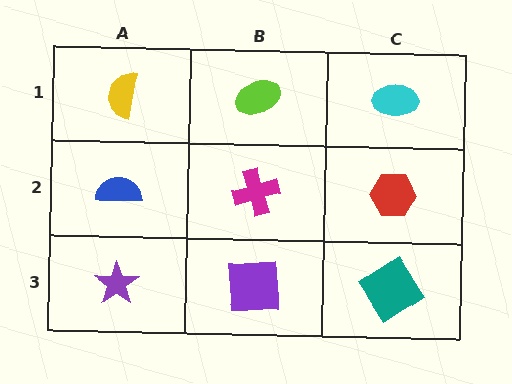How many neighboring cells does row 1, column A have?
2.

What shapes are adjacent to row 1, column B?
A magenta cross (row 2, column B), a yellow semicircle (row 1, column A), a cyan ellipse (row 1, column C).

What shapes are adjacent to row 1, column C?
A red hexagon (row 2, column C), a lime ellipse (row 1, column B).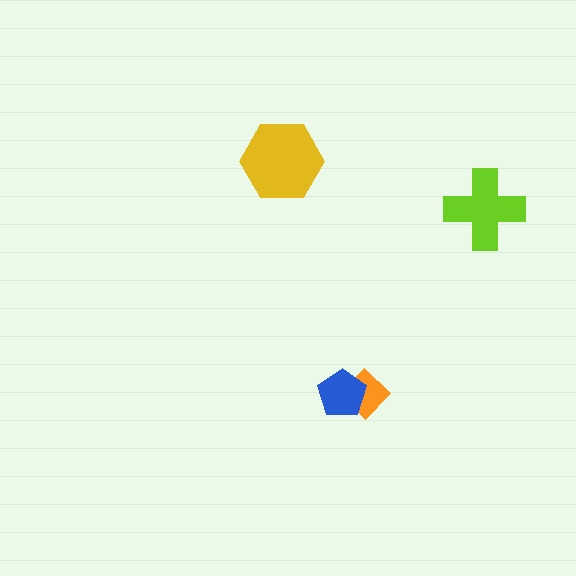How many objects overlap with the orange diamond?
1 object overlaps with the orange diamond.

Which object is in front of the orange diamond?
The blue pentagon is in front of the orange diamond.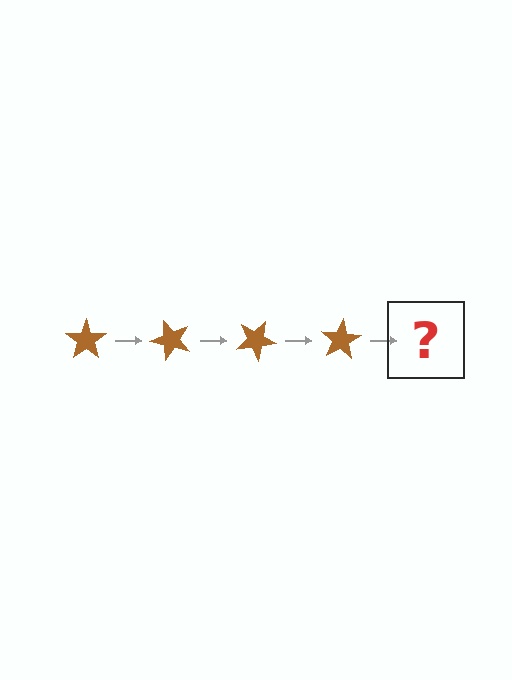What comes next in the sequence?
The next element should be a brown star rotated 200 degrees.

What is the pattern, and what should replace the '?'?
The pattern is that the star rotates 50 degrees each step. The '?' should be a brown star rotated 200 degrees.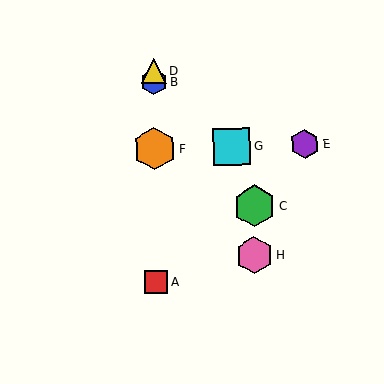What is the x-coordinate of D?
Object D is at x≈154.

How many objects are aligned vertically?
4 objects (A, B, D, F) are aligned vertically.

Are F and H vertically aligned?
No, F is at x≈155 and H is at x≈254.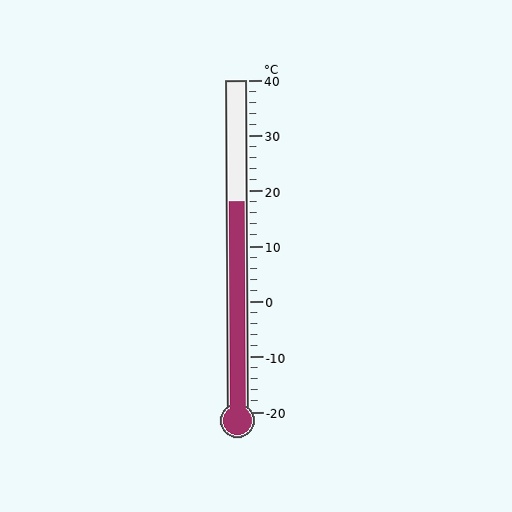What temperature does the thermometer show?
The thermometer shows approximately 18°C.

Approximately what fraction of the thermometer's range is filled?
The thermometer is filled to approximately 65% of its range.